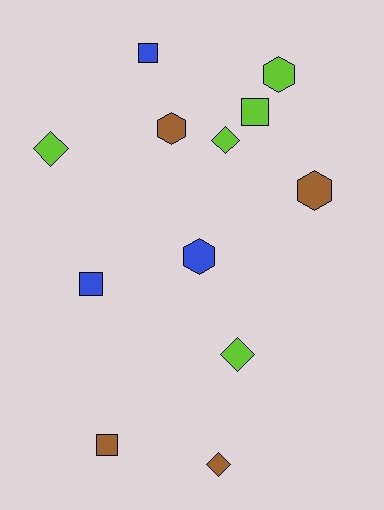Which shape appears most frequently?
Hexagon, with 4 objects.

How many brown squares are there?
There is 1 brown square.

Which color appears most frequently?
Lime, with 5 objects.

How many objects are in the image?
There are 12 objects.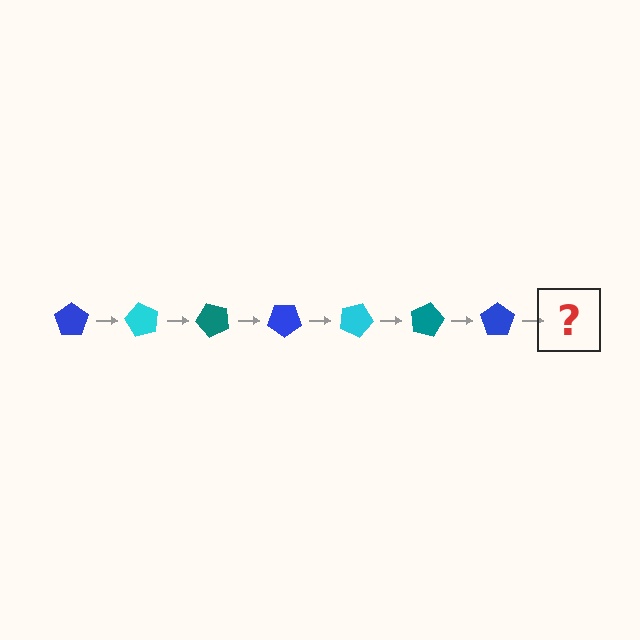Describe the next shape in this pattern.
It should be a cyan pentagon, rotated 420 degrees from the start.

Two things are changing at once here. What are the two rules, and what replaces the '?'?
The two rules are that it rotates 60 degrees each step and the color cycles through blue, cyan, and teal. The '?' should be a cyan pentagon, rotated 420 degrees from the start.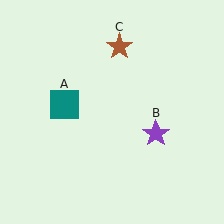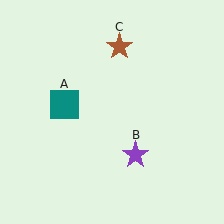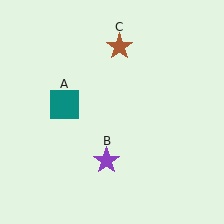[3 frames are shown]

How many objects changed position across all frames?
1 object changed position: purple star (object B).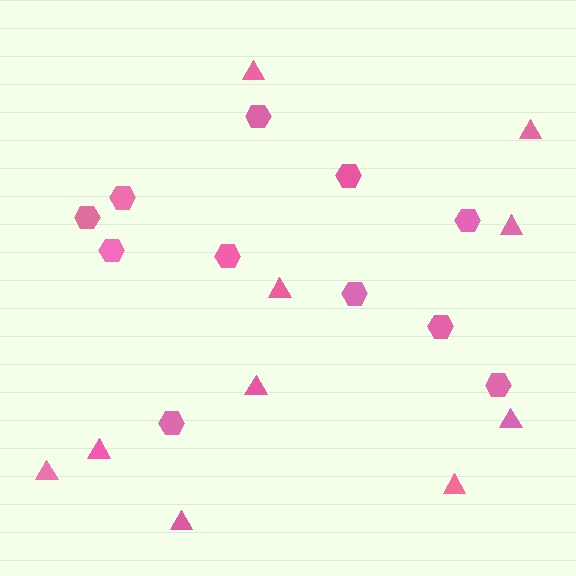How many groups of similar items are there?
There are 2 groups: one group of hexagons (11) and one group of triangles (10).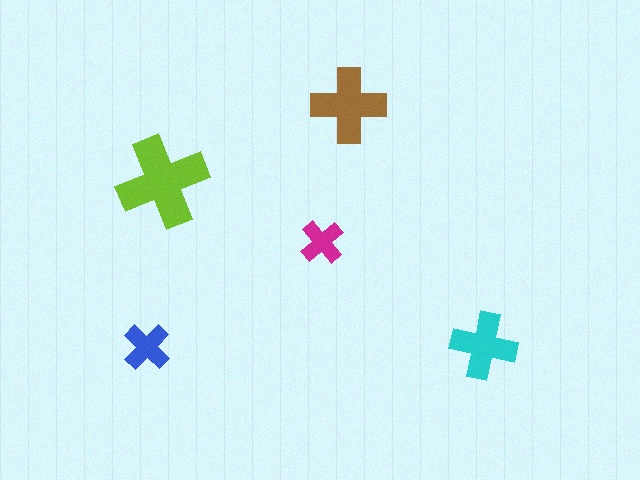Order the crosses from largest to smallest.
the lime one, the brown one, the cyan one, the blue one, the magenta one.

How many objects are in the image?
There are 5 objects in the image.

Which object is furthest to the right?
The cyan cross is rightmost.